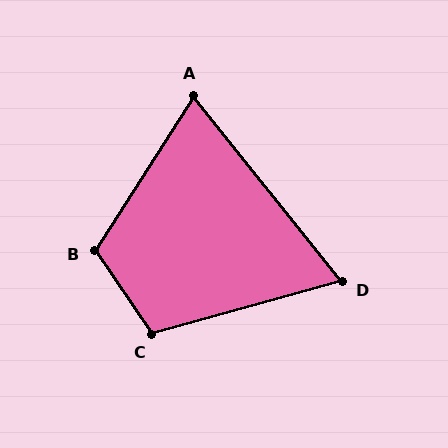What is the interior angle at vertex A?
Approximately 71 degrees (acute).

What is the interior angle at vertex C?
Approximately 109 degrees (obtuse).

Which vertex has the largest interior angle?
B, at approximately 113 degrees.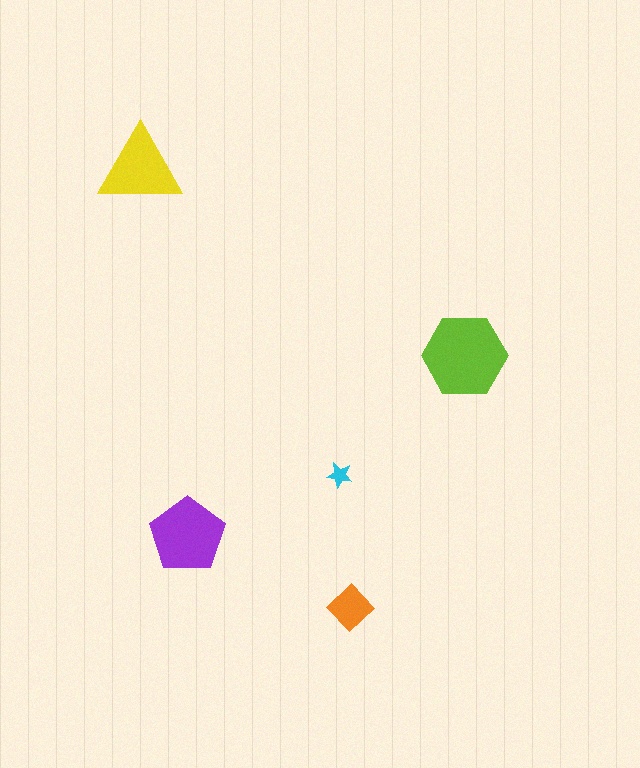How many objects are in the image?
There are 5 objects in the image.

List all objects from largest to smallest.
The lime hexagon, the purple pentagon, the yellow triangle, the orange diamond, the cyan star.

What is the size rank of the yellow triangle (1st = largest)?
3rd.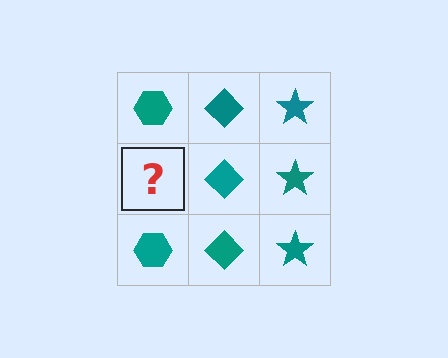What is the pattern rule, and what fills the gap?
The rule is that each column has a consistent shape. The gap should be filled with a teal hexagon.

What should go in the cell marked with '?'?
The missing cell should contain a teal hexagon.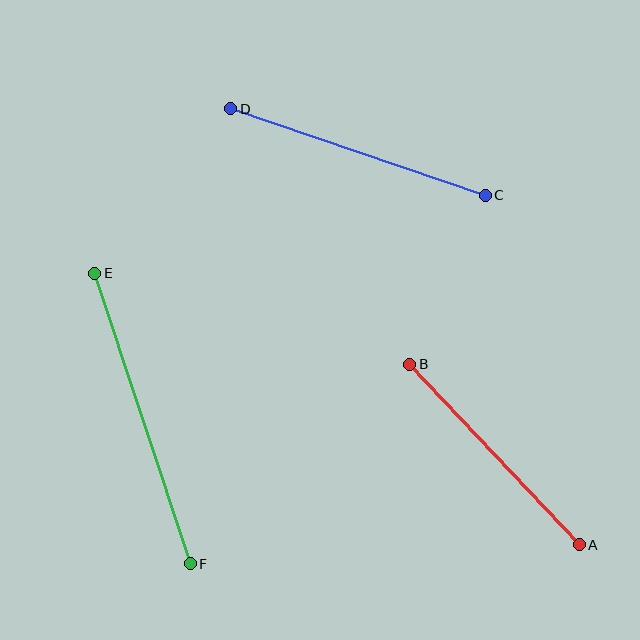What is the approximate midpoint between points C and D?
The midpoint is at approximately (358, 152) pixels.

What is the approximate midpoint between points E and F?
The midpoint is at approximately (142, 419) pixels.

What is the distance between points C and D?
The distance is approximately 268 pixels.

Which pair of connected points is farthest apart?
Points E and F are farthest apart.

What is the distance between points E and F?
The distance is approximately 306 pixels.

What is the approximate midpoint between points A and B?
The midpoint is at approximately (494, 455) pixels.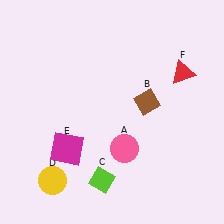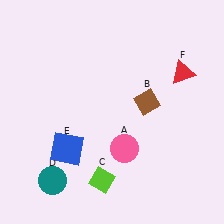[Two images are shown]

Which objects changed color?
D changed from yellow to teal. E changed from magenta to blue.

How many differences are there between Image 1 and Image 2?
There are 2 differences between the two images.